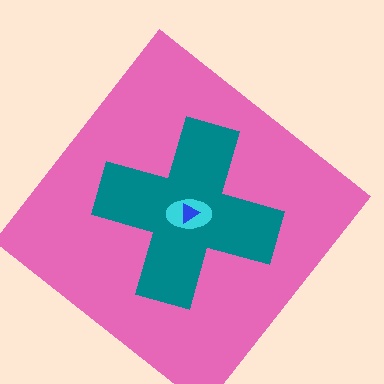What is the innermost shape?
The blue triangle.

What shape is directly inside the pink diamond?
The teal cross.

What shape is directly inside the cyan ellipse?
The blue triangle.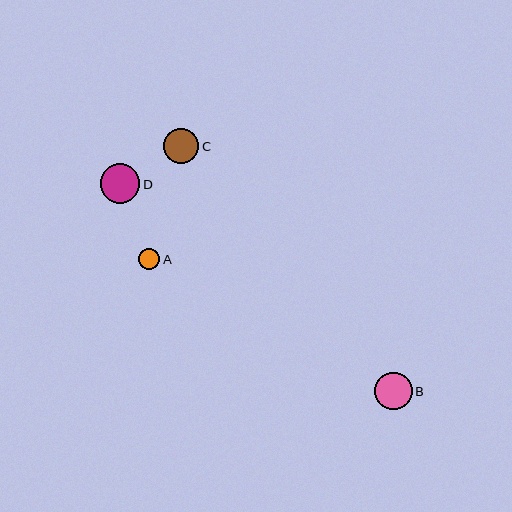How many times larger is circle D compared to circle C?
Circle D is approximately 1.1 times the size of circle C.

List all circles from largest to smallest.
From largest to smallest: D, B, C, A.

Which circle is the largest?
Circle D is the largest with a size of approximately 40 pixels.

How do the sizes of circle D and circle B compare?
Circle D and circle B are approximately the same size.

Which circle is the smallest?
Circle A is the smallest with a size of approximately 21 pixels.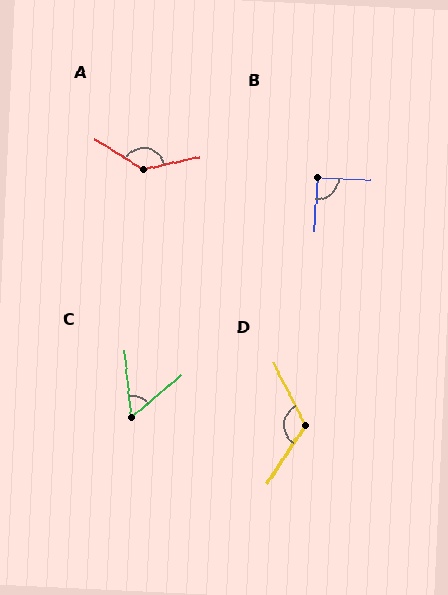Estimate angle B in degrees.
Approximately 92 degrees.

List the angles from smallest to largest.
C (55°), B (92°), D (120°), A (134°).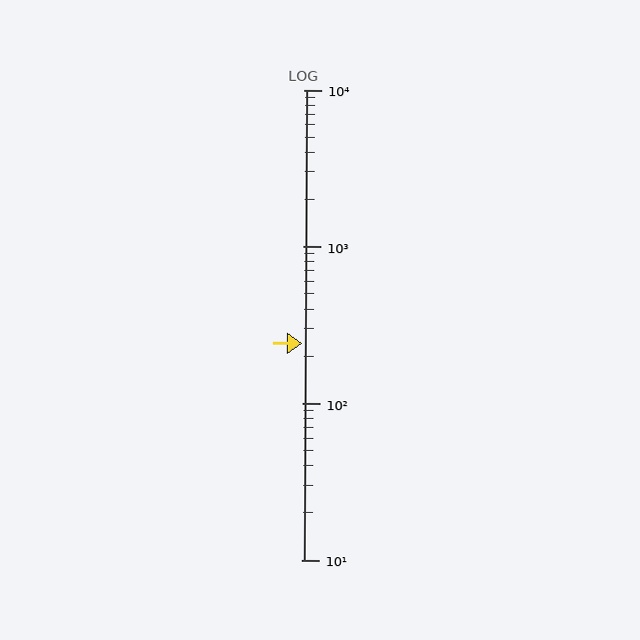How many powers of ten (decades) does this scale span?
The scale spans 3 decades, from 10 to 10000.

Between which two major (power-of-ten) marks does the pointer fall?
The pointer is between 100 and 1000.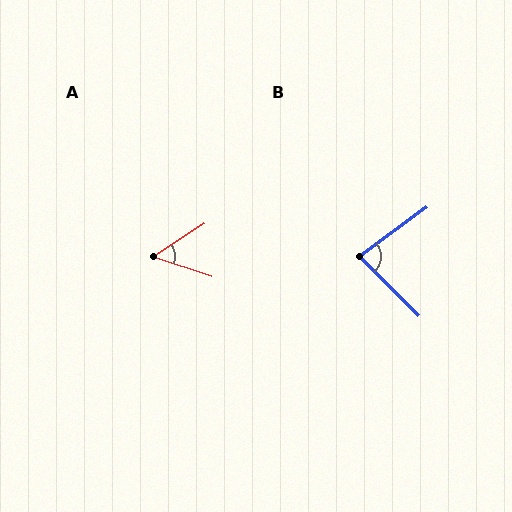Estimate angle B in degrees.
Approximately 81 degrees.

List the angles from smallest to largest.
A (52°), B (81°).